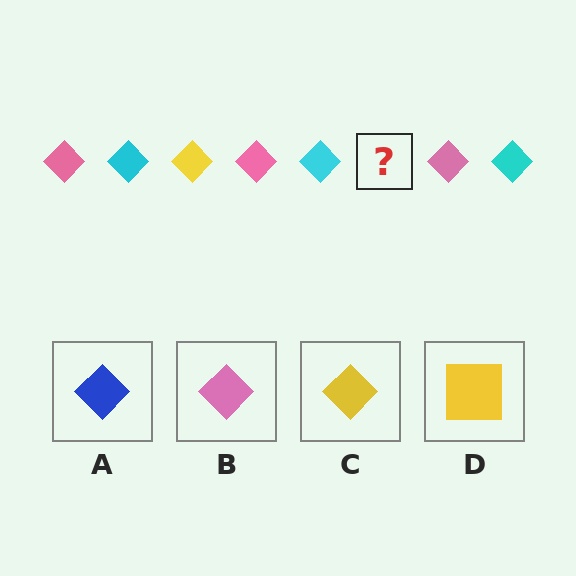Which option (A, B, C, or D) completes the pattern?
C.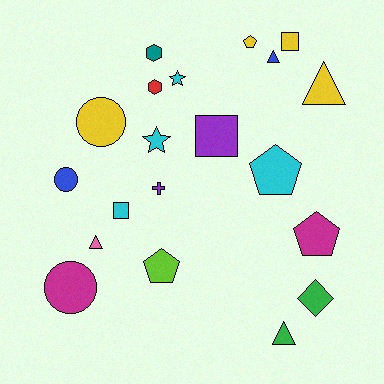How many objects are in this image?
There are 20 objects.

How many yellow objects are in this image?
There are 4 yellow objects.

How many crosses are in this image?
There is 1 cross.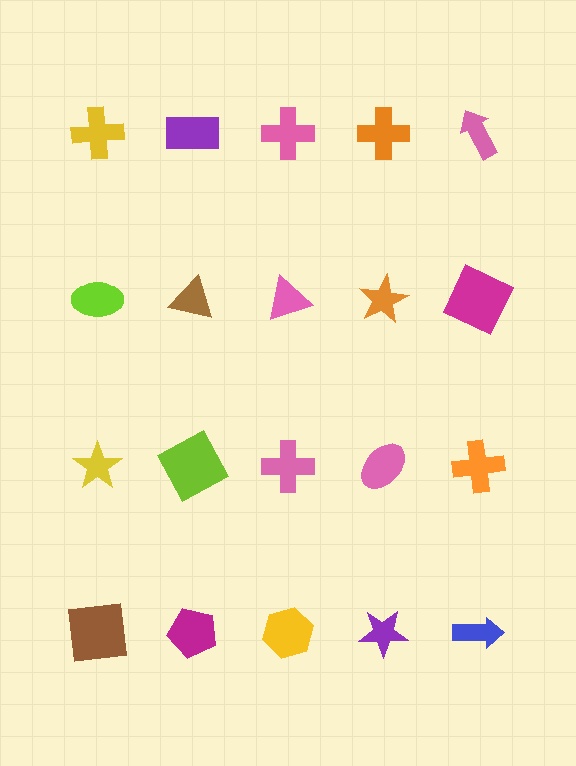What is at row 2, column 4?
An orange star.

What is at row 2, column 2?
A brown triangle.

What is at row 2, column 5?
A magenta square.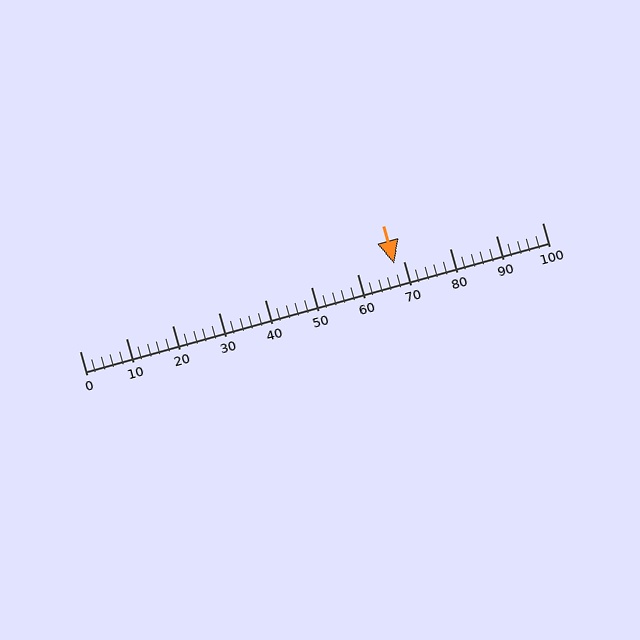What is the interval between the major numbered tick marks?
The major tick marks are spaced 10 units apart.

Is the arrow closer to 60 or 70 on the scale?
The arrow is closer to 70.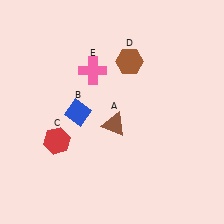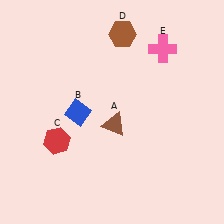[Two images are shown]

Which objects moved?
The objects that moved are: the brown hexagon (D), the pink cross (E).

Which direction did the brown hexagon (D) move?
The brown hexagon (D) moved up.